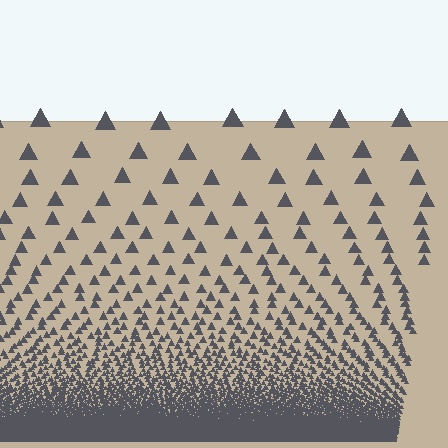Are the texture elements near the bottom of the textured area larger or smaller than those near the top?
Smaller. The gradient is inverted — elements near the bottom are smaller and denser.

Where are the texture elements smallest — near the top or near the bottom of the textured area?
Near the bottom.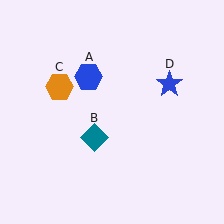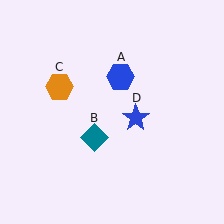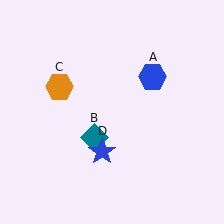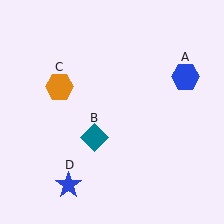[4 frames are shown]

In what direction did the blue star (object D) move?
The blue star (object D) moved down and to the left.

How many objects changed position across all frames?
2 objects changed position: blue hexagon (object A), blue star (object D).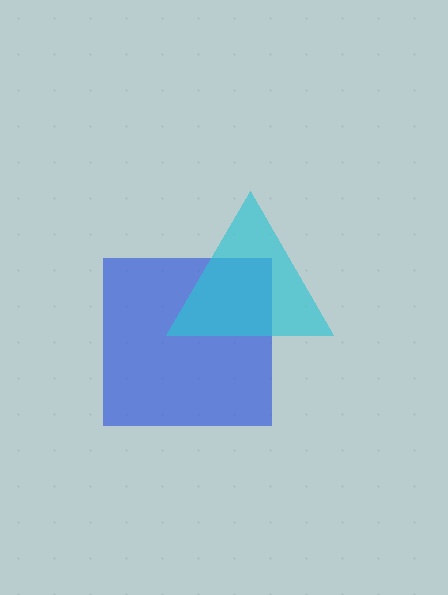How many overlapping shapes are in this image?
There are 2 overlapping shapes in the image.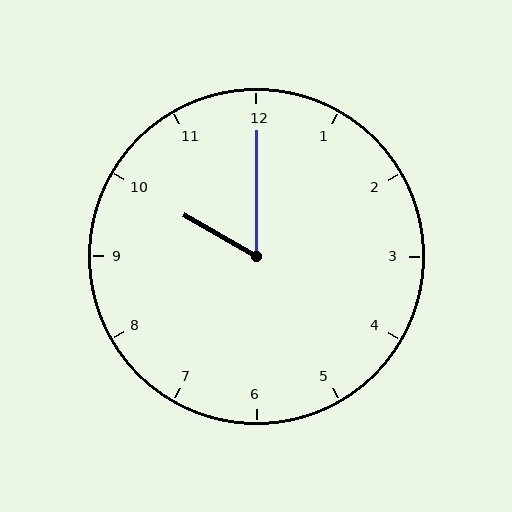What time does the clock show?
10:00.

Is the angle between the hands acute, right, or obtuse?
It is acute.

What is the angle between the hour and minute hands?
Approximately 60 degrees.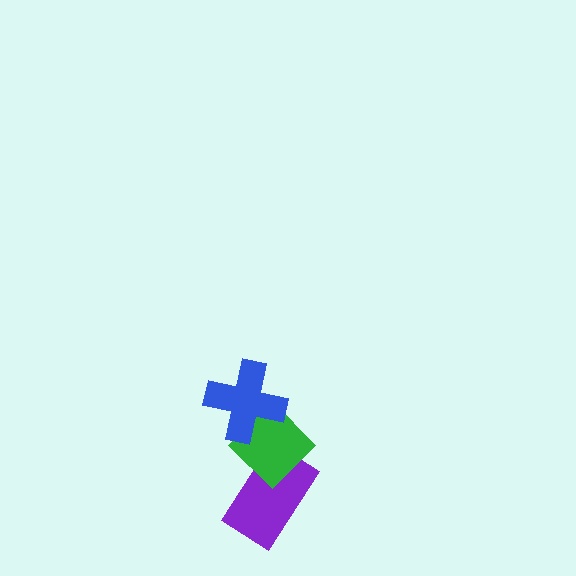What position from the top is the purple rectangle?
The purple rectangle is 3rd from the top.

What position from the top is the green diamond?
The green diamond is 2nd from the top.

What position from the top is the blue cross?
The blue cross is 1st from the top.